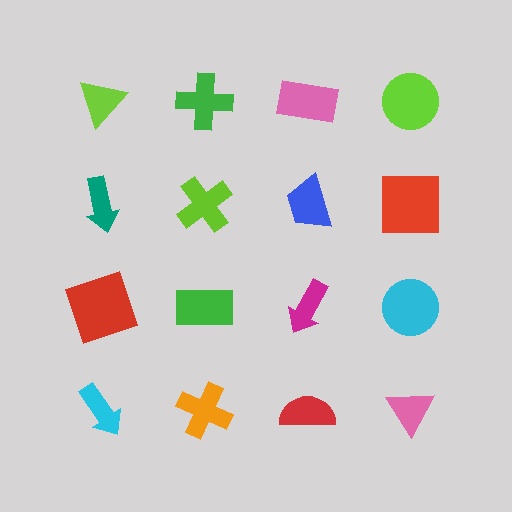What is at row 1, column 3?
A pink rectangle.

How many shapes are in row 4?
4 shapes.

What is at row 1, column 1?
A lime triangle.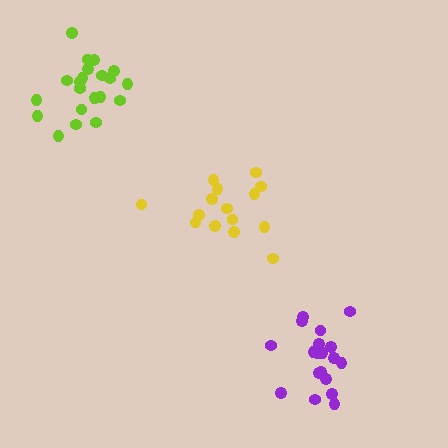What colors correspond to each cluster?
The clusters are colored: yellow, lime, purple.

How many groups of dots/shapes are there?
There are 3 groups.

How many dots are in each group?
Group 1: 15 dots, Group 2: 21 dots, Group 3: 20 dots (56 total).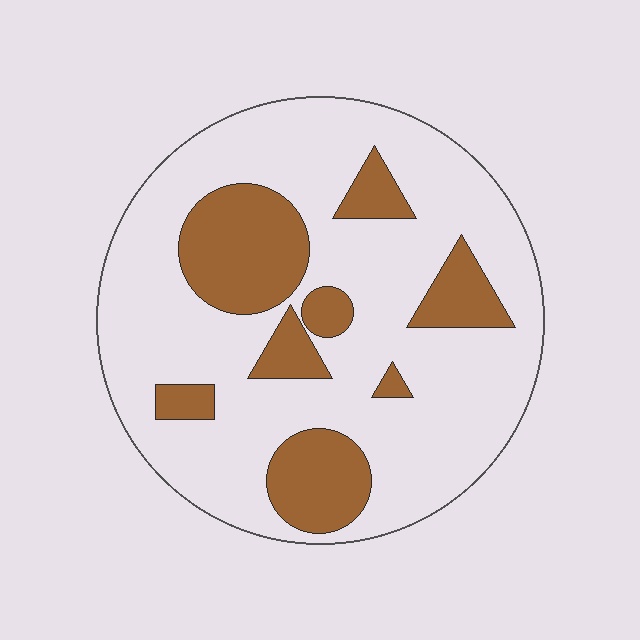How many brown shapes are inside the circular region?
8.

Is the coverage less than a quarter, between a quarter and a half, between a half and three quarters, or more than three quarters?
Less than a quarter.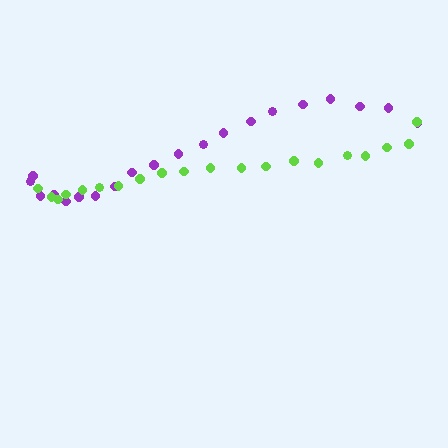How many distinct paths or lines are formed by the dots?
There are 2 distinct paths.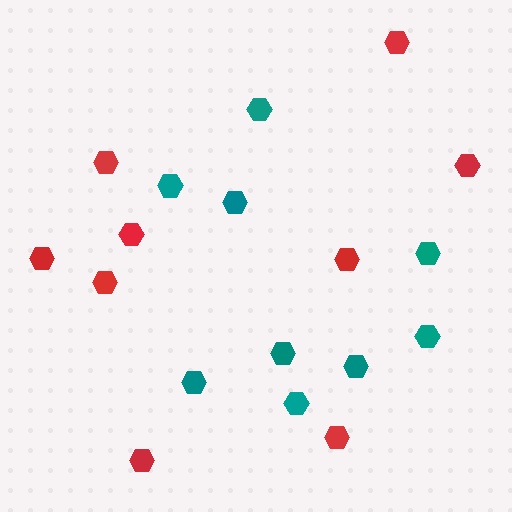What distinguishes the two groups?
There are 2 groups: one group of teal hexagons (9) and one group of red hexagons (9).